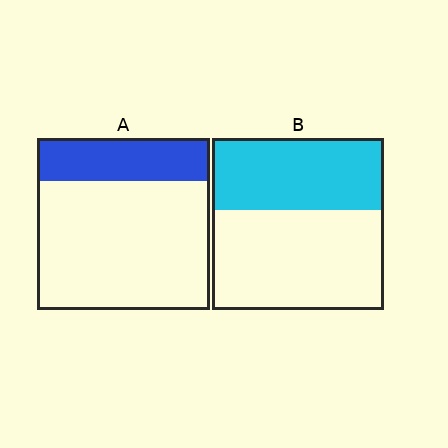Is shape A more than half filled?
No.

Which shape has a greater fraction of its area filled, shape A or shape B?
Shape B.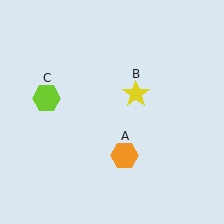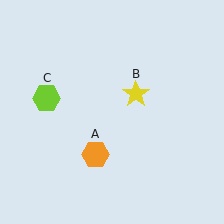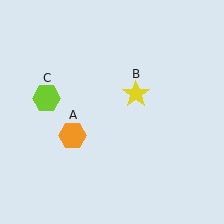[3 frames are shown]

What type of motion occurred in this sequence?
The orange hexagon (object A) rotated clockwise around the center of the scene.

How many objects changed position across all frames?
1 object changed position: orange hexagon (object A).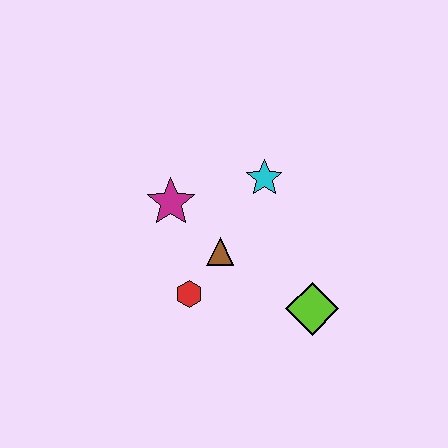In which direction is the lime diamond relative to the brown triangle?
The lime diamond is to the right of the brown triangle.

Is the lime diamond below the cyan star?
Yes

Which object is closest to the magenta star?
The brown triangle is closest to the magenta star.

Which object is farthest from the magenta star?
The lime diamond is farthest from the magenta star.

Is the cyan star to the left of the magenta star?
No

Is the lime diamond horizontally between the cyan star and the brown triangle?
No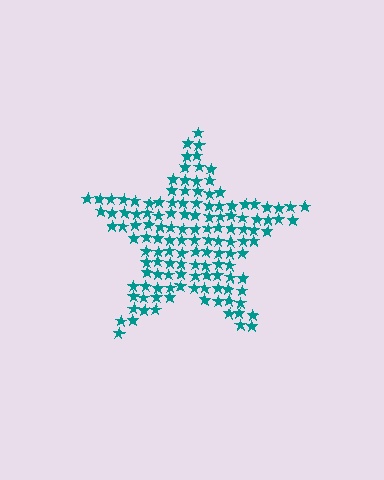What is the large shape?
The large shape is a star.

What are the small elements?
The small elements are stars.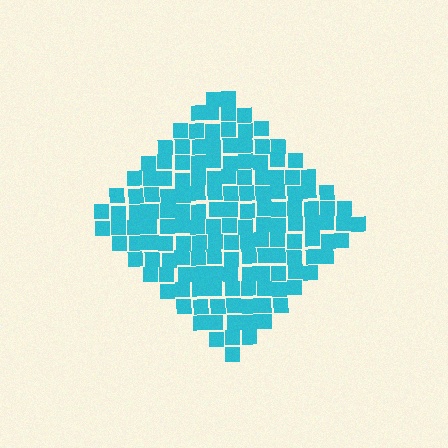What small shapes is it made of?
It is made of small squares.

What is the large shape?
The large shape is a diamond.